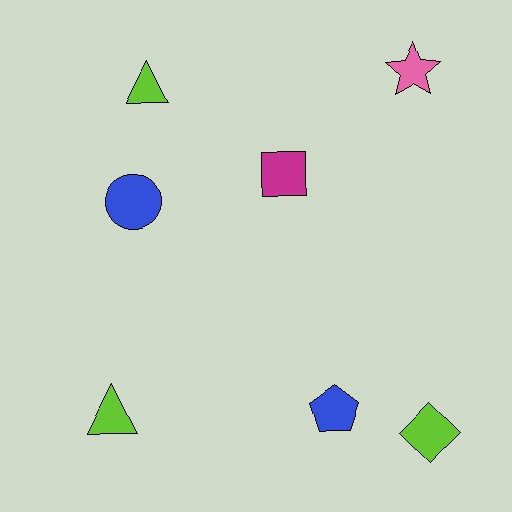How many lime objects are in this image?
There are 3 lime objects.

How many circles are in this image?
There is 1 circle.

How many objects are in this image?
There are 7 objects.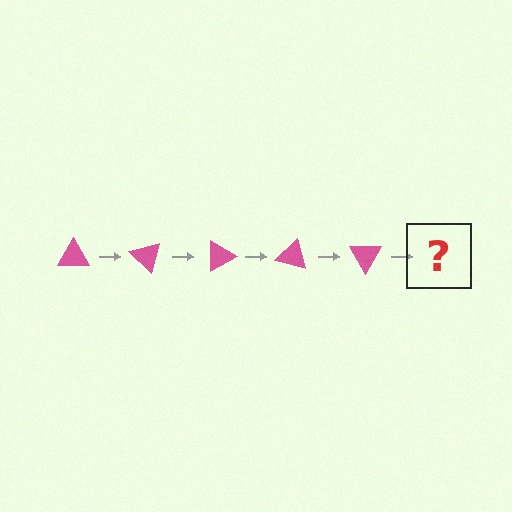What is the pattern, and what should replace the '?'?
The pattern is that the triangle rotates 45 degrees each step. The '?' should be a pink triangle rotated 225 degrees.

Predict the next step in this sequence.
The next step is a pink triangle rotated 225 degrees.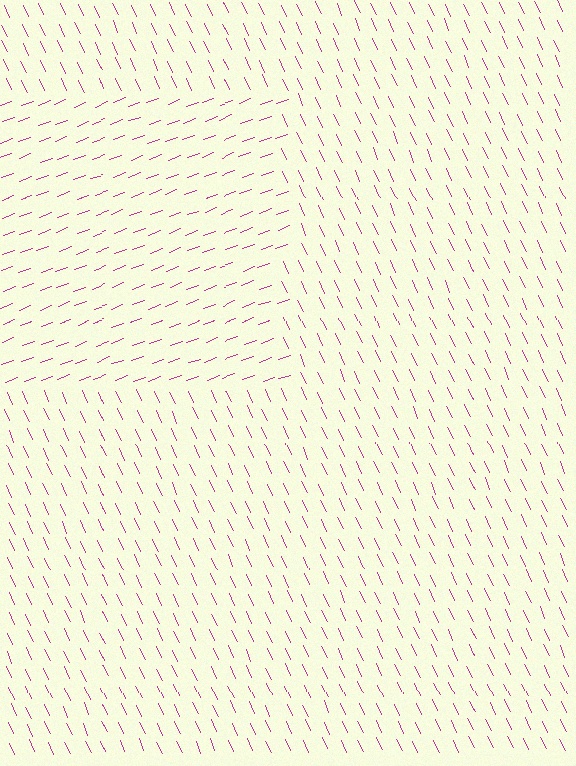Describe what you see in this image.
The image is filled with small magenta line segments. A rectangle region in the image has lines oriented differently from the surrounding lines, creating a visible texture boundary.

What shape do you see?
I see a rectangle.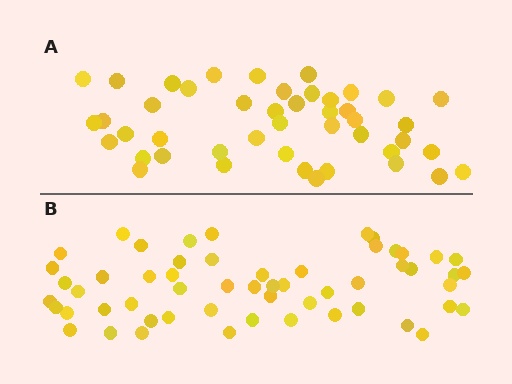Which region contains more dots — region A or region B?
Region B (the bottom region) has more dots.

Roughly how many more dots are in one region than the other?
Region B has roughly 12 or so more dots than region A.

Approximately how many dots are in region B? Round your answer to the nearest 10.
About 60 dots. (The exact count is 56, which rounds to 60.)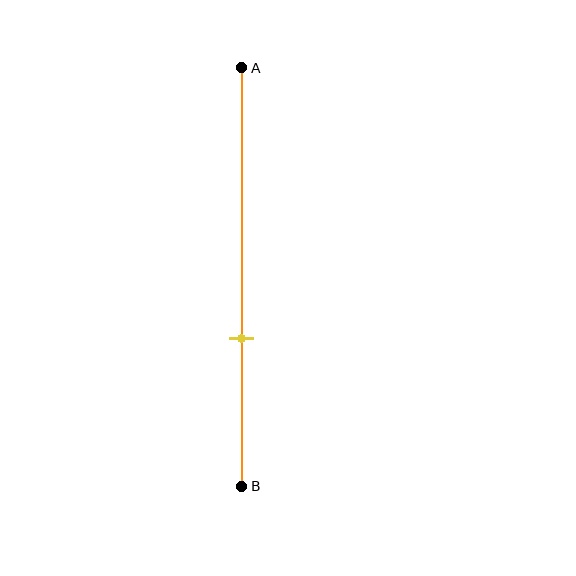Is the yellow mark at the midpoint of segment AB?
No, the mark is at about 65% from A, not at the 50% midpoint.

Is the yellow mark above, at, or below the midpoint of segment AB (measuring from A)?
The yellow mark is below the midpoint of segment AB.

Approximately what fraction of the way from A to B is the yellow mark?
The yellow mark is approximately 65% of the way from A to B.